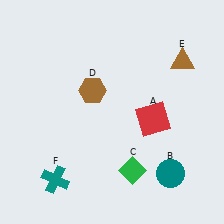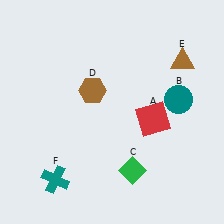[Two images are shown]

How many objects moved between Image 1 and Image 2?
1 object moved between the two images.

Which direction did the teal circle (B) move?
The teal circle (B) moved up.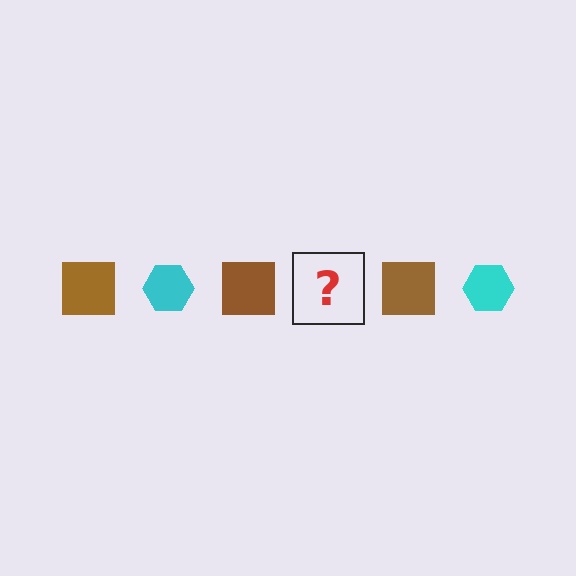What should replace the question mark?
The question mark should be replaced with a cyan hexagon.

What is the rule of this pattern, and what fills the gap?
The rule is that the pattern alternates between brown square and cyan hexagon. The gap should be filled with a cyan hexagon.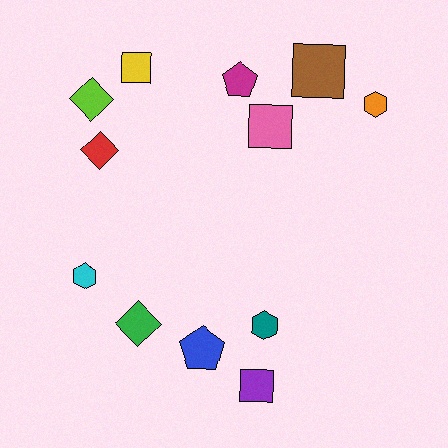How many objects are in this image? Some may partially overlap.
There are 12 objects.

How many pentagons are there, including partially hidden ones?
There are 2 pentagons.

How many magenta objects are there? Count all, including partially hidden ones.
There is 1 magenta object.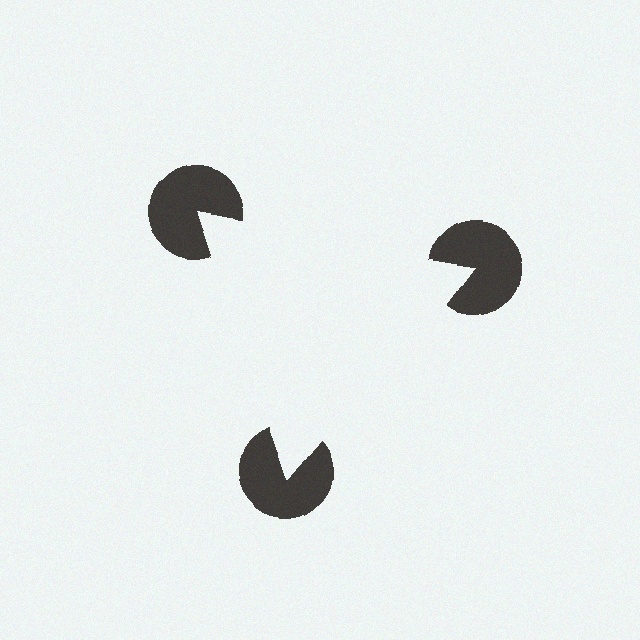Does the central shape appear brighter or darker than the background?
It typically appears slightly brighter than the background, even though no actual brightness change is drawn.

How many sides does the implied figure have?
3 sides.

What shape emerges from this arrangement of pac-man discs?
An illusory triangle — its edges are inferred from the aligned wedge cuts in the pac-man discs, not physically drawn.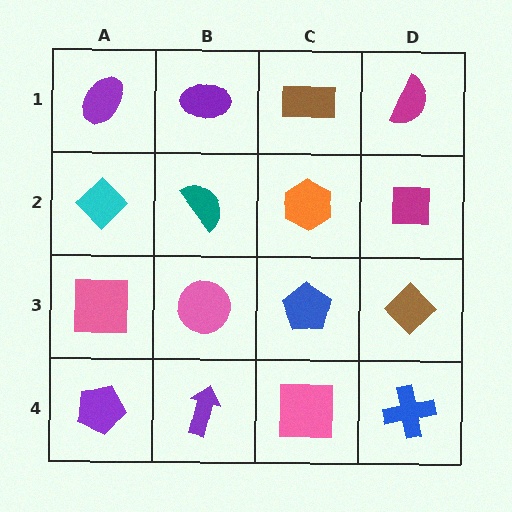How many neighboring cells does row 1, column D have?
2.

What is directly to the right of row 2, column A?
A teal semicircle.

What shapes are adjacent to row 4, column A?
A pink square (row 3, column A), a purple arrow (row 4, column B).